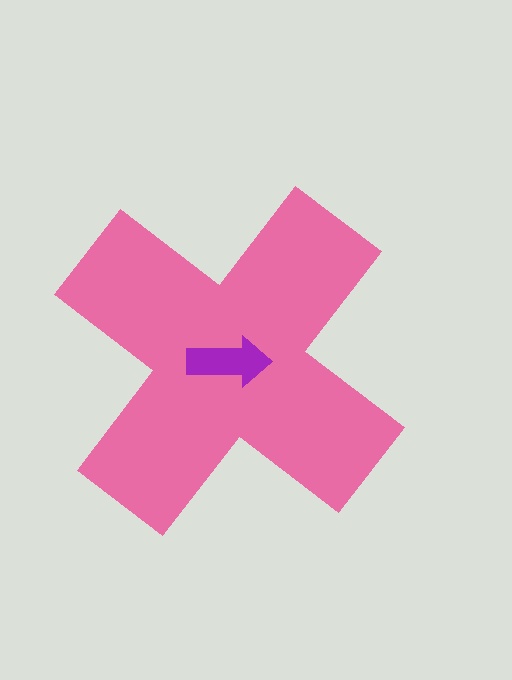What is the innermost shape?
The purple arrow.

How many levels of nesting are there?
2.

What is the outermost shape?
The pink cross.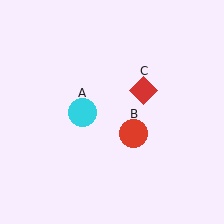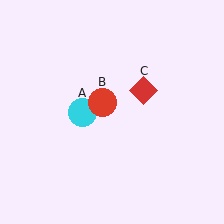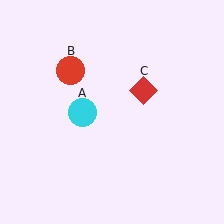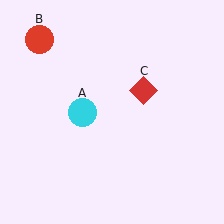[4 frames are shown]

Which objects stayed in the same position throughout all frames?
Cyan circle (object A) and red diamond (object C) remained stationary.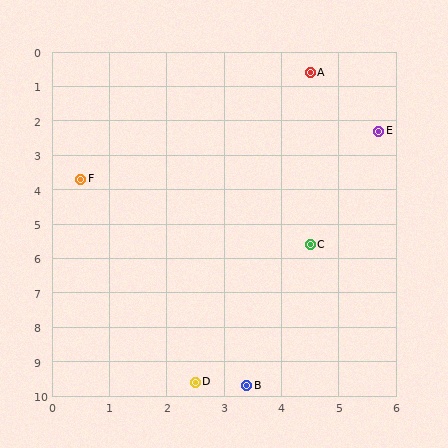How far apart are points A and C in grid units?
Points A and C are about 5.0 grid units apart.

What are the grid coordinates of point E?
Point E is at approximately (5.7, 2.3).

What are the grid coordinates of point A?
Point A is at approximately (4.5, 0.6).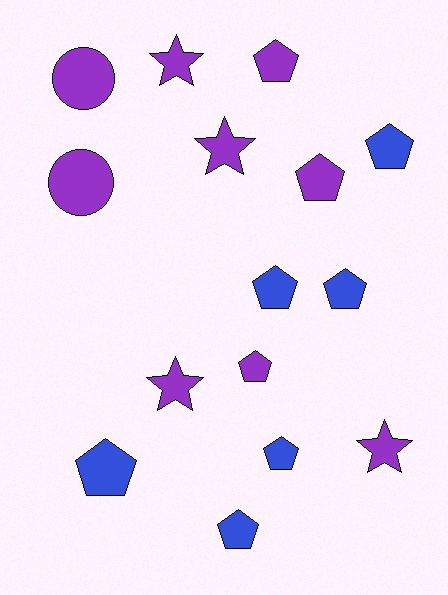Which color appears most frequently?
Purple, with 9 objects.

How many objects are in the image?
There are 15 objects.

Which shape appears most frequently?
Pentagon, with 9 objects.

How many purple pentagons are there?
There are 3 purple pentagons.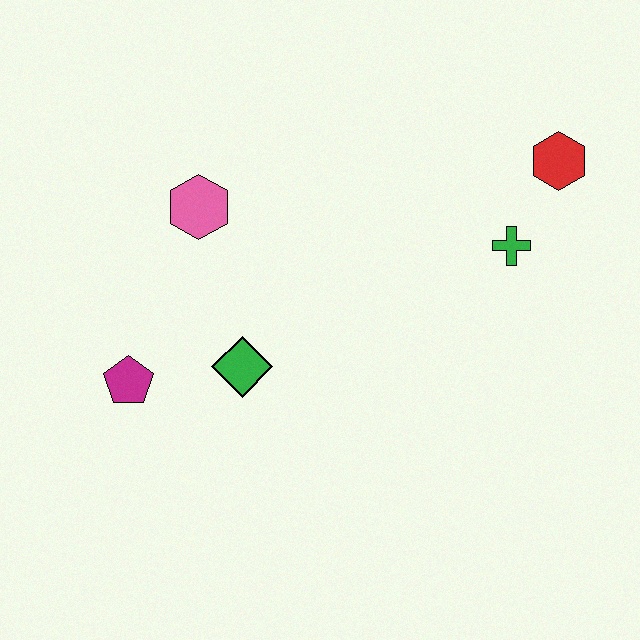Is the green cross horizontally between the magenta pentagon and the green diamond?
No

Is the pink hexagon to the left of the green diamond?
Yes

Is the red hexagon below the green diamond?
No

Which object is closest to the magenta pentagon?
The green diamond is closest to the magenta pentagon.